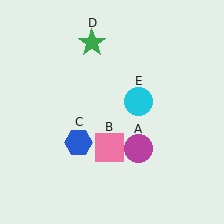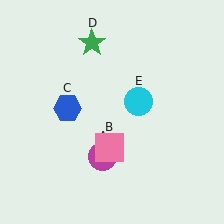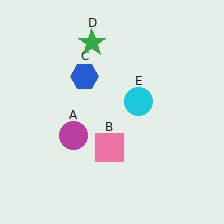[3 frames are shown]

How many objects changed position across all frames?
2 objects changed position: magenta circle (object A), blue hexagon (object C).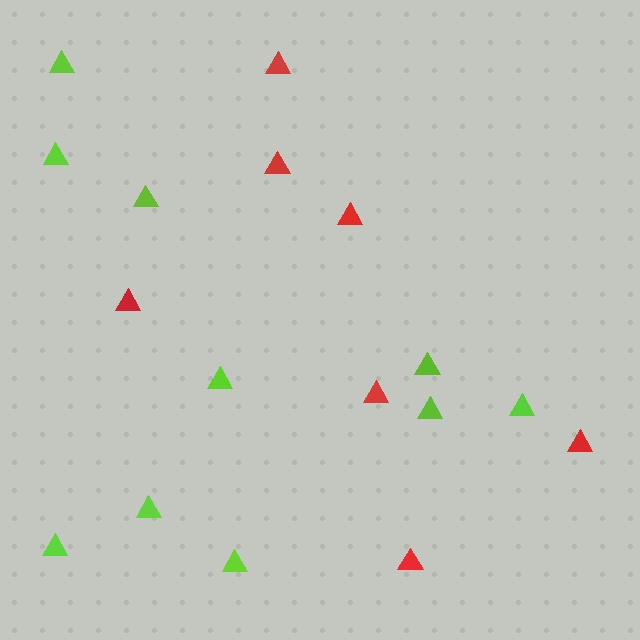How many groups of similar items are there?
There are 2 groups: one group of lime triangles (10) and one group of red triangles (7).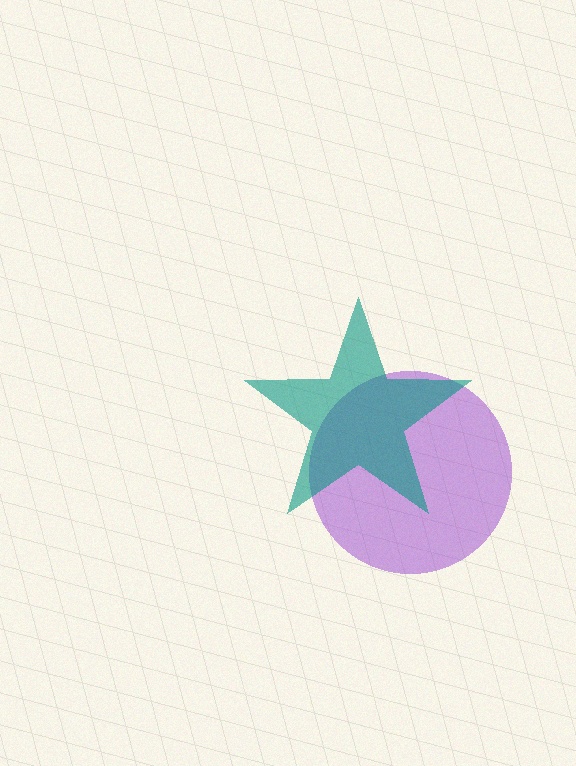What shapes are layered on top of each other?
The layered shapes are: a purple circle, a teal star.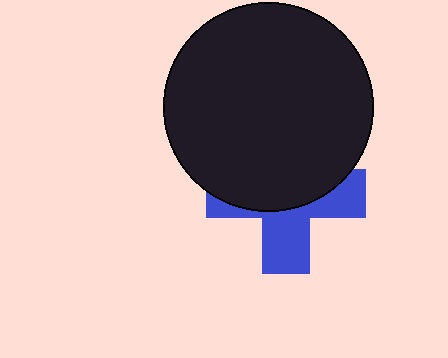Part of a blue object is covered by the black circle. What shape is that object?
It is a cross.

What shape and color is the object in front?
The object in front is a black circle.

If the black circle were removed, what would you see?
You would see the complete blue cross.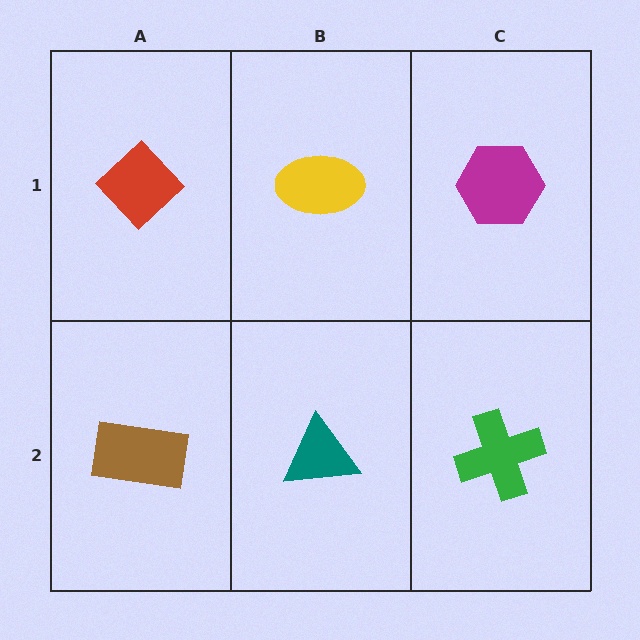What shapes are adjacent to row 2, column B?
A yellow ellipse (row 1, column B), a brown rectangle (row 2, column A), a green cross (row 2, column C).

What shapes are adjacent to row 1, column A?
A brown rectangle (row 2, column A), a yellow ellipse (row 1, column B).